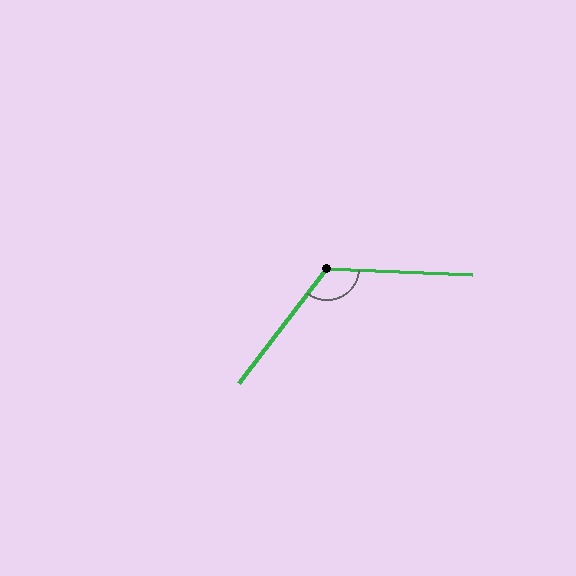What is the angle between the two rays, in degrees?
Approximately 125 degrees.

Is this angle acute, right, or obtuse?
It is obtuse.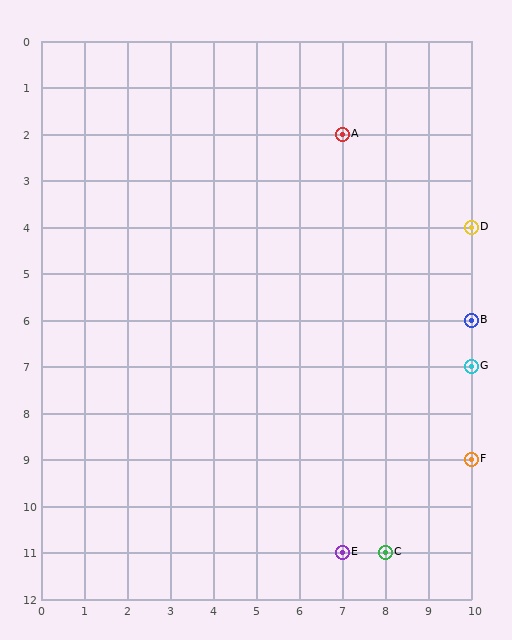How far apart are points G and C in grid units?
Points G and C are 2 columns and 4 rows apart (about 4.5 grid units diagonally).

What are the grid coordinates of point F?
Point F is at grid coordinates (10, 9).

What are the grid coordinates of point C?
Point C is at grid coordinates (8, 11).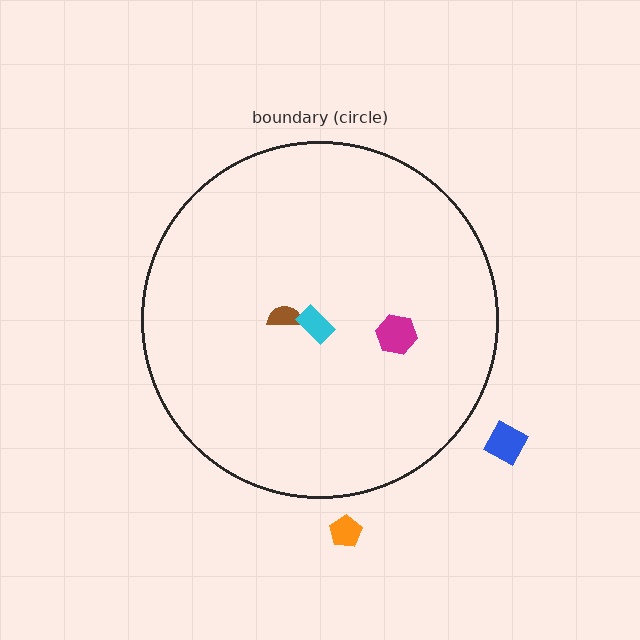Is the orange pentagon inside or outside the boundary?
Outside.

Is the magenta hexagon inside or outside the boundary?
Inside.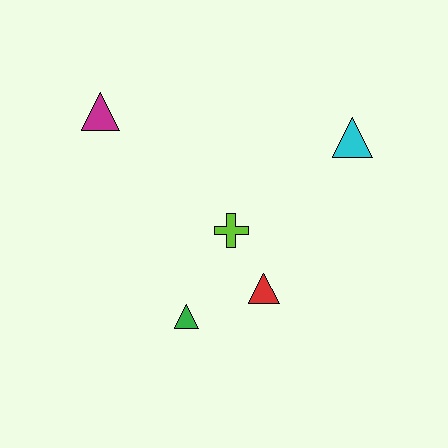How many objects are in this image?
There are 5 objects.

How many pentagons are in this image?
There are no pentagons.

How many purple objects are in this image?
There are no purple objects.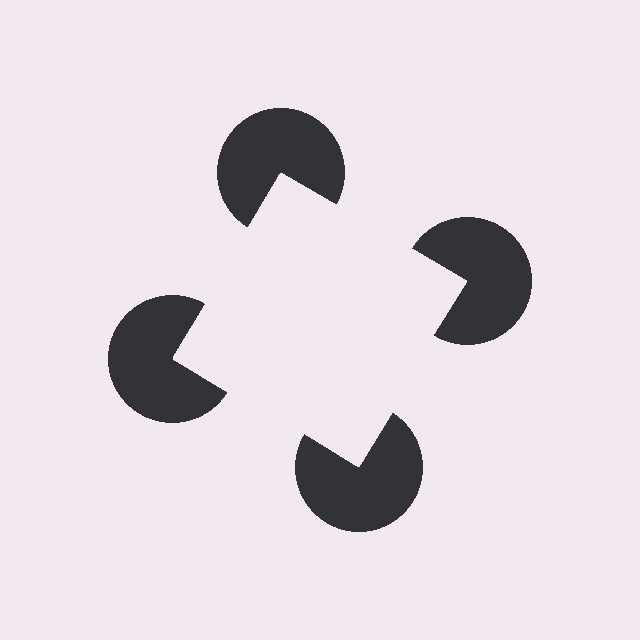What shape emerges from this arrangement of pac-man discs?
An illusory square — its edges are inferred from the aligned wedge cuts in the pac-man discs, not physically drawn.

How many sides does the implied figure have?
4 sides.